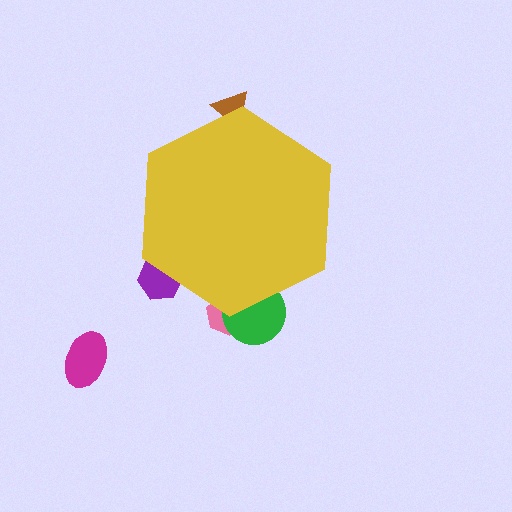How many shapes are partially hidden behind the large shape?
5 shapes are partially hidden.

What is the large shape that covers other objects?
A yellow hexagon.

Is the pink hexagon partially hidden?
Yes, the pink hexagon is partially hidden behind the yellow hexagon.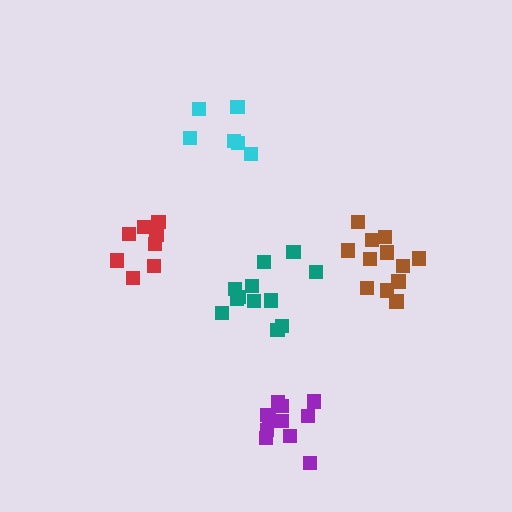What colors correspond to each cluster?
The clusters are colored: brown, teal, red, cyan, purple.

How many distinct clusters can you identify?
There are 5 distinct clusters.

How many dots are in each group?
Group 1: 12 dots, Group 2: 12 dots, Group 3: 8 dots, Group 4: 6 dots, Group 5: 11 dots (49 total).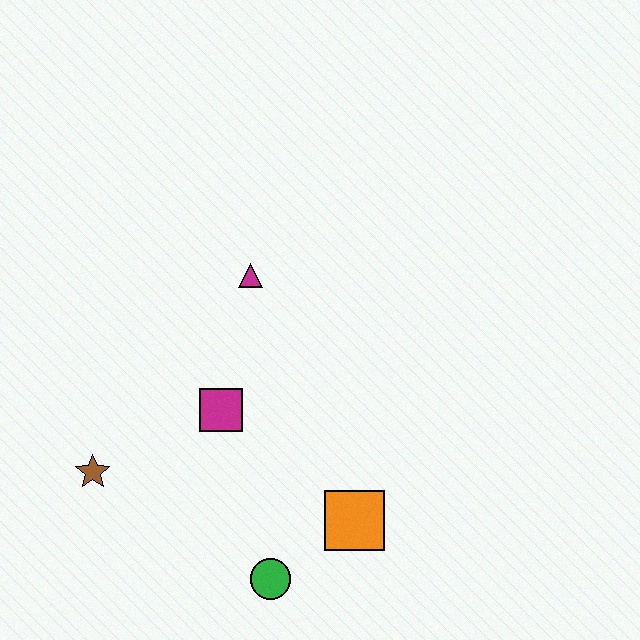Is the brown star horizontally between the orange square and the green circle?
No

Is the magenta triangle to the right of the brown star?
Yes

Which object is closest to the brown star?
The magenta square is closest to the brown star.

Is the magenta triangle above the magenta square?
Yes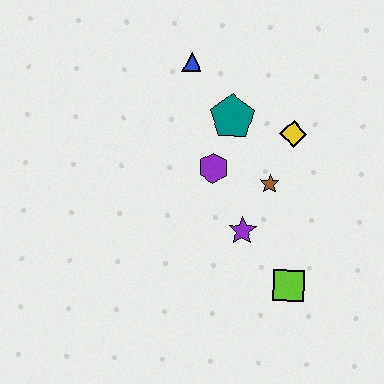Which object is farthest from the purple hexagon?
The lime square is farthest from the purple hexagon.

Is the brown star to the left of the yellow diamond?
Yes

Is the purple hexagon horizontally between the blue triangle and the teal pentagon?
Yes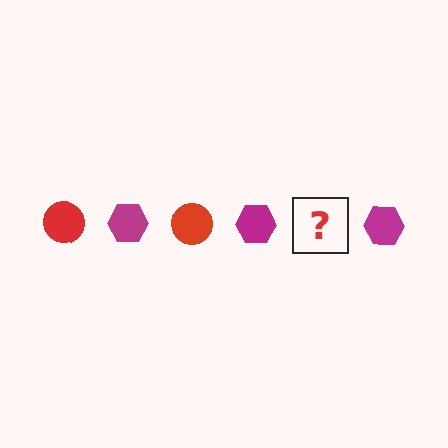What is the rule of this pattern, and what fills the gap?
The rule is that the pattern alternates between red circle and magenta hexagon. The gap should be filled with a red circle.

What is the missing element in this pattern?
The missing element is a red circle.